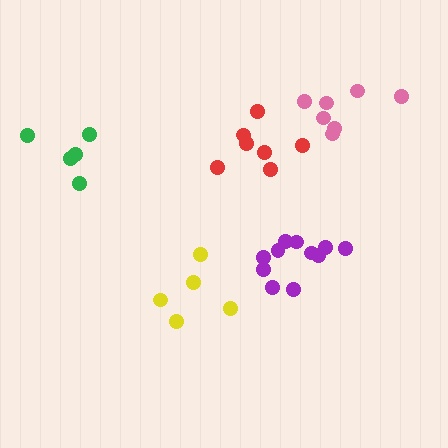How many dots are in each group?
Group 1: 5 dots, Group 2: 5 dots, Group 3: 11 dots, Group 4: 7 dots, Group 5: 7 dots (35 total).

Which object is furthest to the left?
The green cluster is leftmost.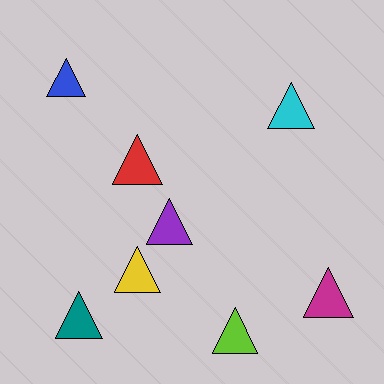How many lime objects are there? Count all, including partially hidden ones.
There is 1 lime object.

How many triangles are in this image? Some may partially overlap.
There are 8 triangles.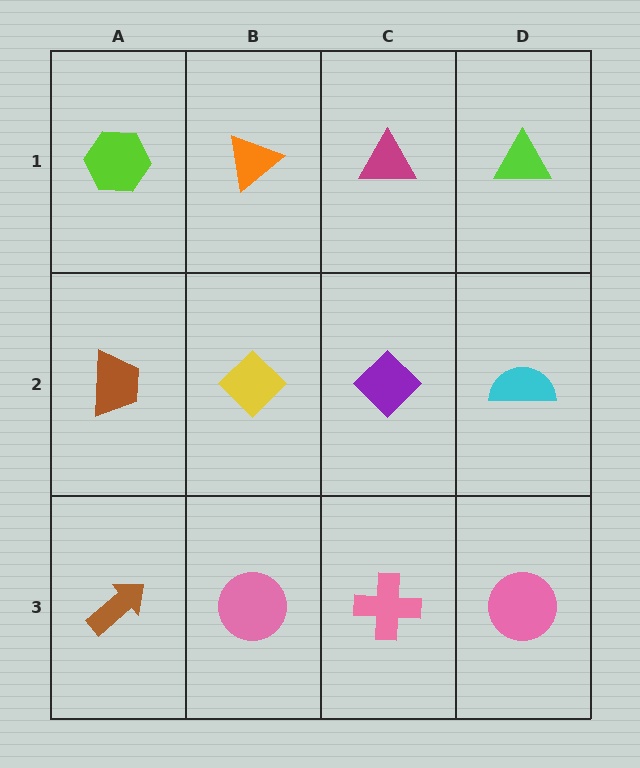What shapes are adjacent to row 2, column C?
A magenta triangle (row 1, column C), a pink cross (row 3, column C), a yellow diamond (row 2, column B), a cyan semicircle (row 2, column D).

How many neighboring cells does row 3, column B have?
3.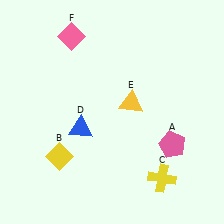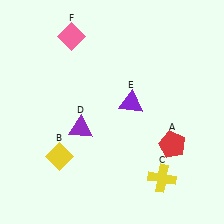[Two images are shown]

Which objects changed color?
A changed from pink to red. D changed from blue to purple. E changed from yellow to purple.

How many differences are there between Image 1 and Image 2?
There are 3 differences between the two images.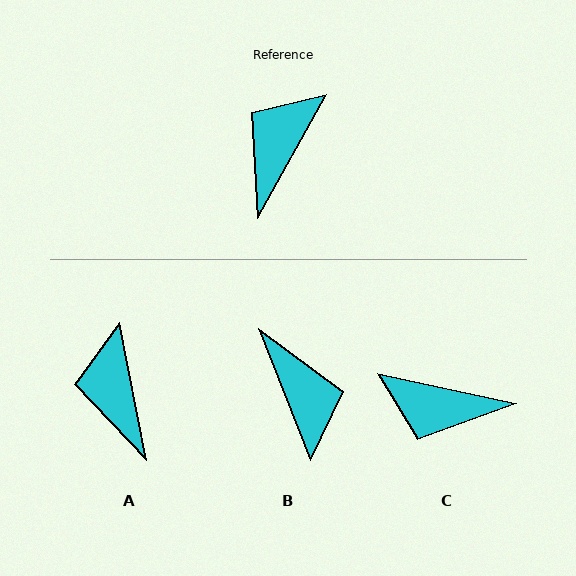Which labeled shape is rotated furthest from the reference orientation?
B, about 129 degrees away.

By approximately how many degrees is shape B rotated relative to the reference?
Approximately 129 degrees clockwise.